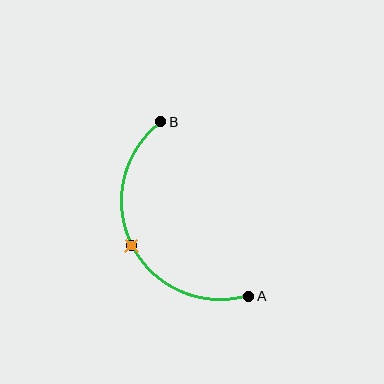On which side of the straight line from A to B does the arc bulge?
The arc bulges to the left of the straight line connecting A and B.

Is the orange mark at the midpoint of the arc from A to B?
Yes. The orange mark lies on the arc at equal arc-length from both A and B — it is the arc midpoint.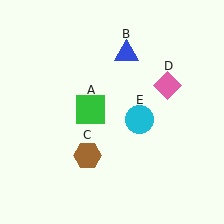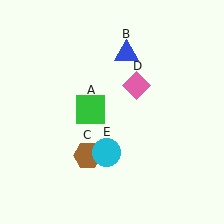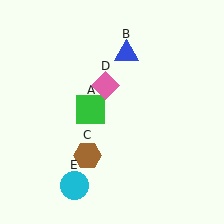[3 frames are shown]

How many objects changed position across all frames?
2 objects changed position: pink diamond (object D), cyan circle (object E).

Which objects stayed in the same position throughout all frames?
Green square (object A) and blue triangle (object B) and brown hexagon (object C) remained stationary.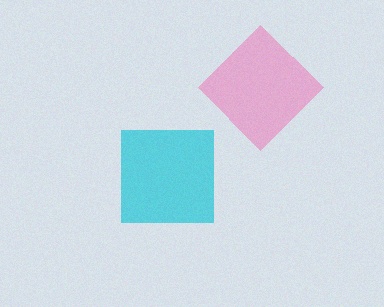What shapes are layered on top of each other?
The layered shapes are: a cyan square, a pink diamond.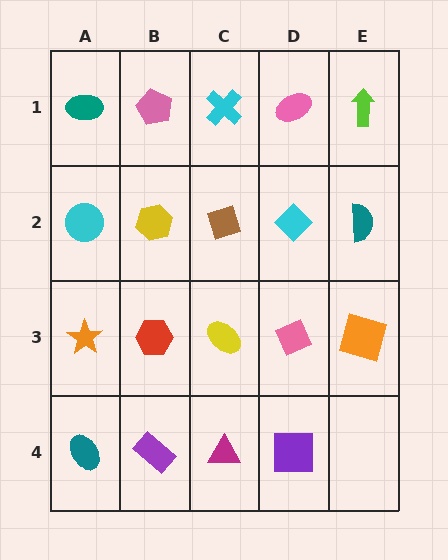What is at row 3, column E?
An orange square.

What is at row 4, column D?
A purple square.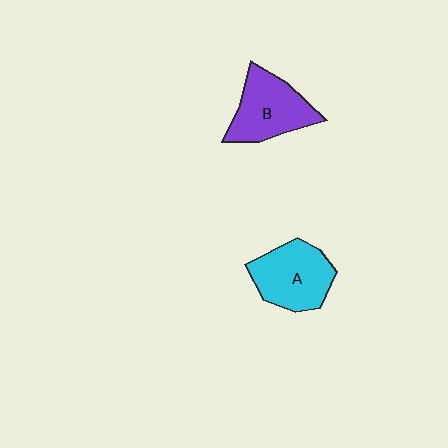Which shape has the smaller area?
Shape B (purple).